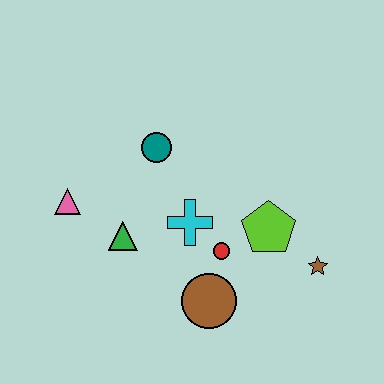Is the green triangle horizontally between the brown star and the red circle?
No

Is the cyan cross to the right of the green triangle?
Yes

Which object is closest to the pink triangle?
The green triangle is closest to the pink triangle.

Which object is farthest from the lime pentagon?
The pink triangle is farthest from the lime pentagon.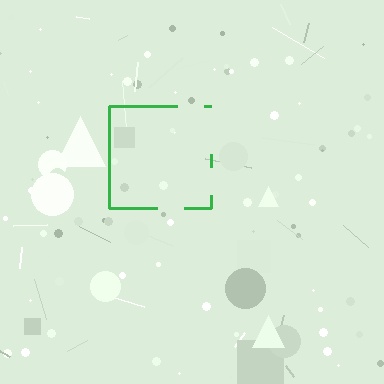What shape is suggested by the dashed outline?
The dashed outline suggests a square.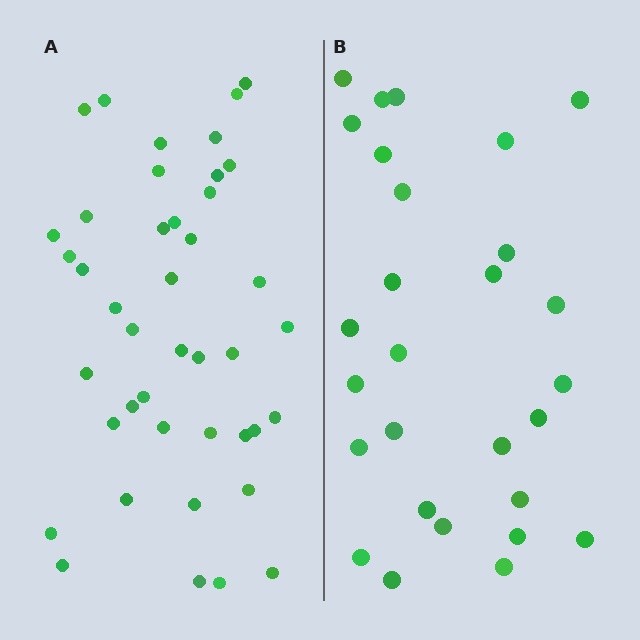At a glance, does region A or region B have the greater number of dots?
Region A (the left region) has more dots.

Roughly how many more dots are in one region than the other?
Region A has approximately 15 more dots than region B.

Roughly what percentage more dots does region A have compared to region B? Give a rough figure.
About 50% more.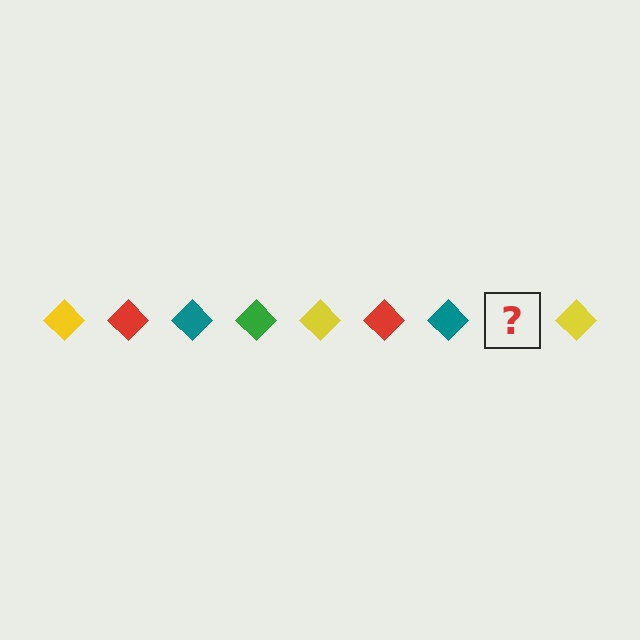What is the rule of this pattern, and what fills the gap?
The rule is that the pattern cycles through yellow, red, teal, green diamonds. The gap should be filled with a green diamond.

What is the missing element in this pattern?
The missing element is a green diamond.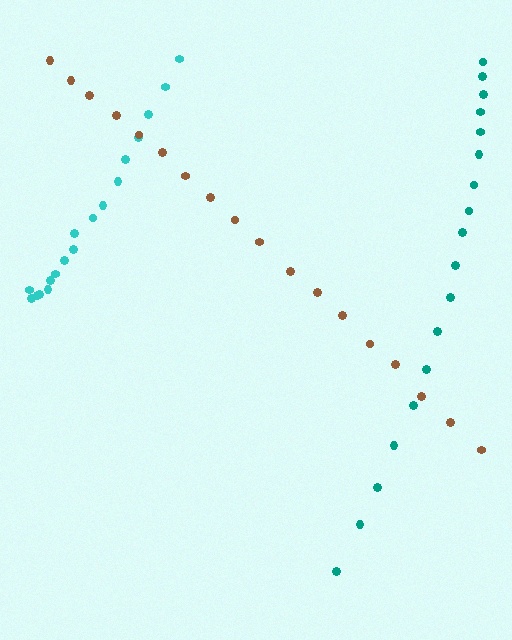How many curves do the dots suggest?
There are 3 distinct paths.